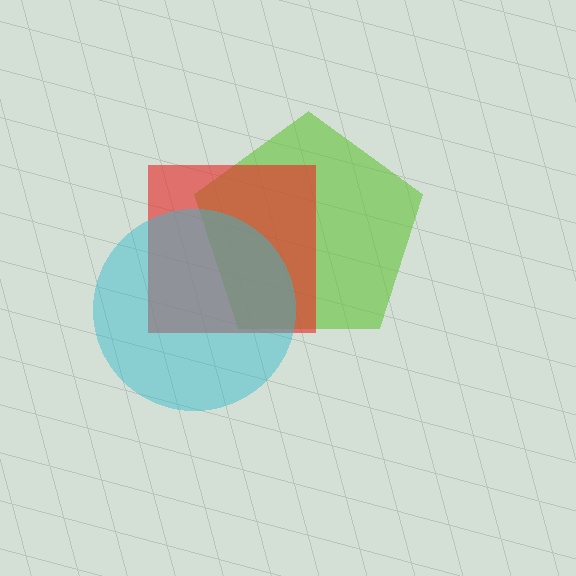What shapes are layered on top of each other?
The layered shapes are: a lime pentagon, a red square, a cyan circle.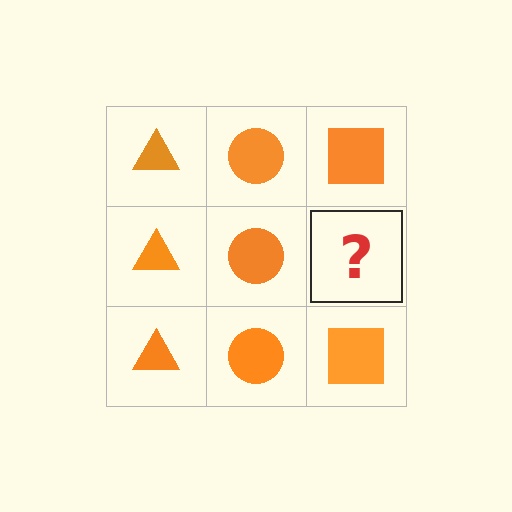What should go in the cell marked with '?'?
The missing cell should contain an orange square.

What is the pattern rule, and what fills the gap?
The rule is that each column has a consistent shape. The gap should be filled with an orange square.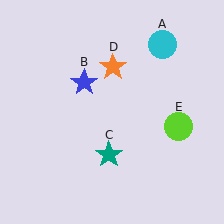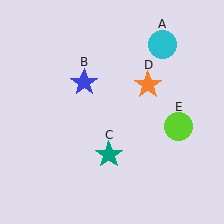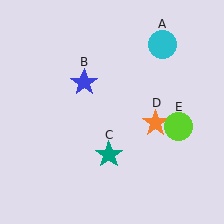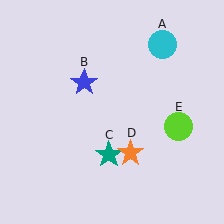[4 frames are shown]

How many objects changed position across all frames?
1 object changed position: orange star (object D).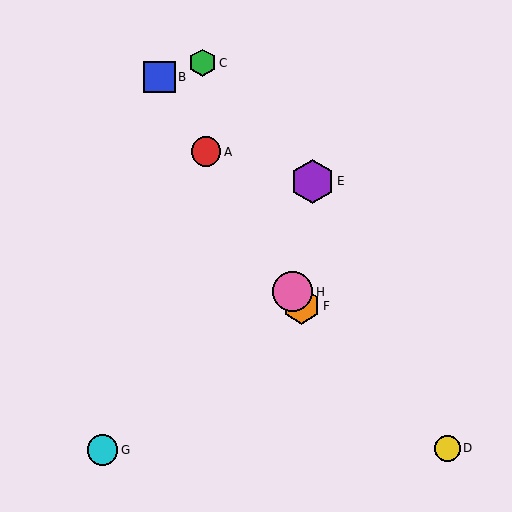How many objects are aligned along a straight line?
4 objects (A, B, F, H) are aligned along a straight line.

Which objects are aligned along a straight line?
Objects A, B, F, H are aligned along a straight line.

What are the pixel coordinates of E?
Object E is at (313, 181).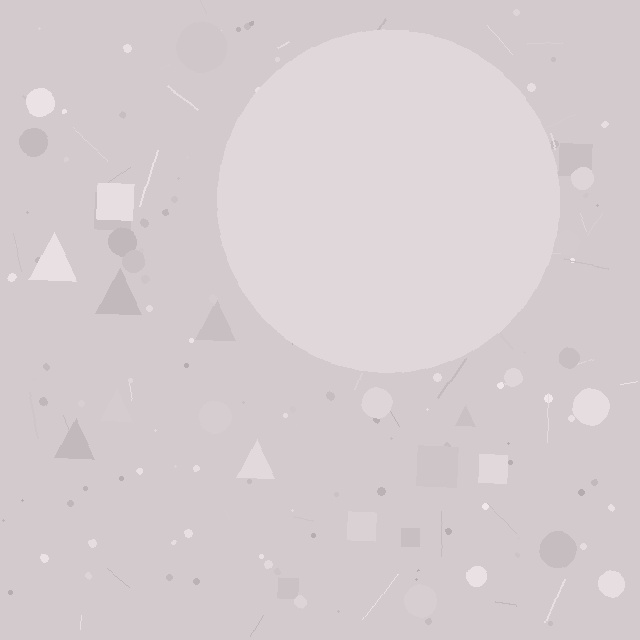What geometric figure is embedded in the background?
A circle is embedded in the background.